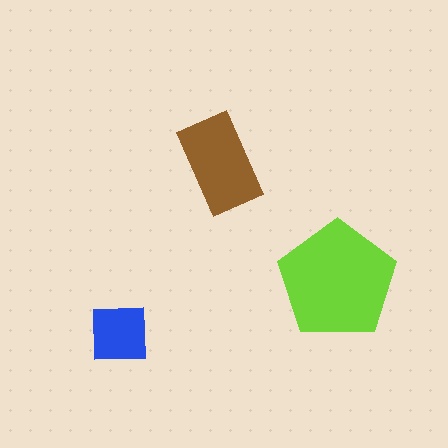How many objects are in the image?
There are 3 objects in the image.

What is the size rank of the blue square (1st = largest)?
3rd.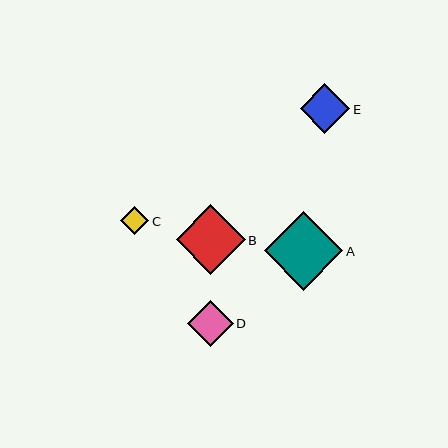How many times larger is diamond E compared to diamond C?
Diamond E is approximately 1.7 times the size of diamond C.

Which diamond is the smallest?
Diamond C is the smallest with a size of approximately 29 pixels.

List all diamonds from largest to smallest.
From largest to smallest: A, B, E, D, C.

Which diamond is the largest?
Diamond A is the largest with a size of approximately 78 pixels.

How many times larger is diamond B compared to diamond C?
Diamond B is approximately 2.4 times the size of diamond C.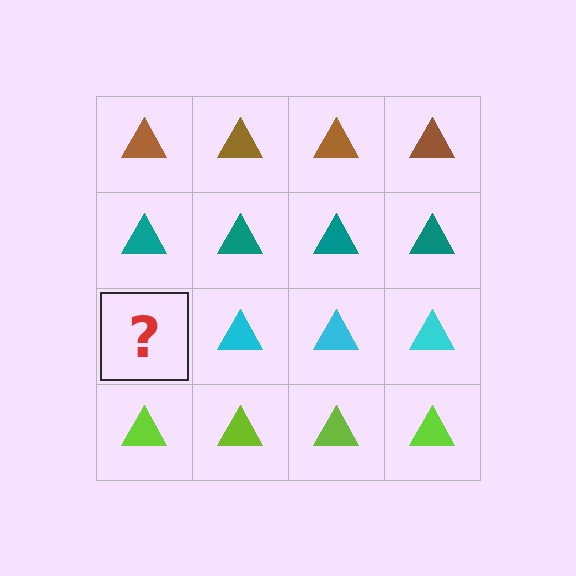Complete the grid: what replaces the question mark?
The question mark should be replaced with a cyan triangle.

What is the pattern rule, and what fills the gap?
The rule is that each row has a consistent color. The gap should be filled with a cyan triangle.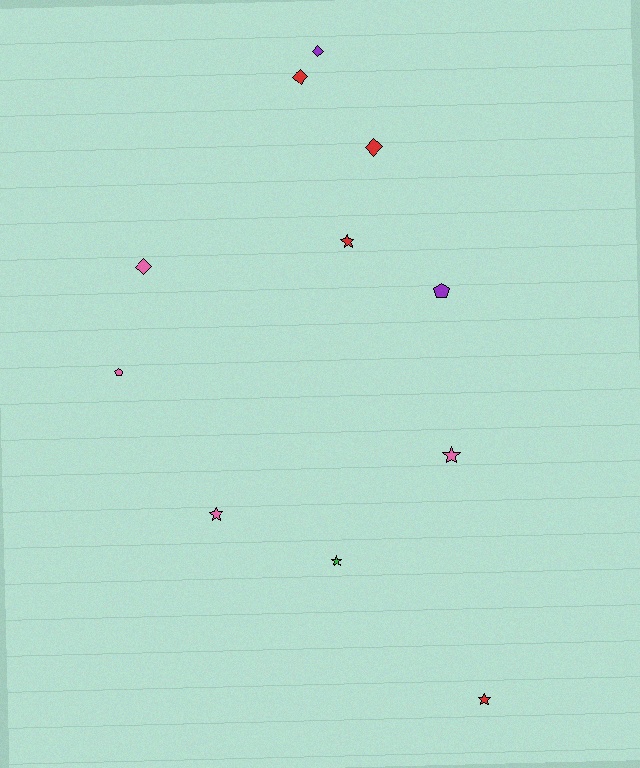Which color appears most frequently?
Pink, with 4 objects.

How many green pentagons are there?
There are no green pentagons.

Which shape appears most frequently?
Star, with 5 objects.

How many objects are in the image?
There are 11 objects.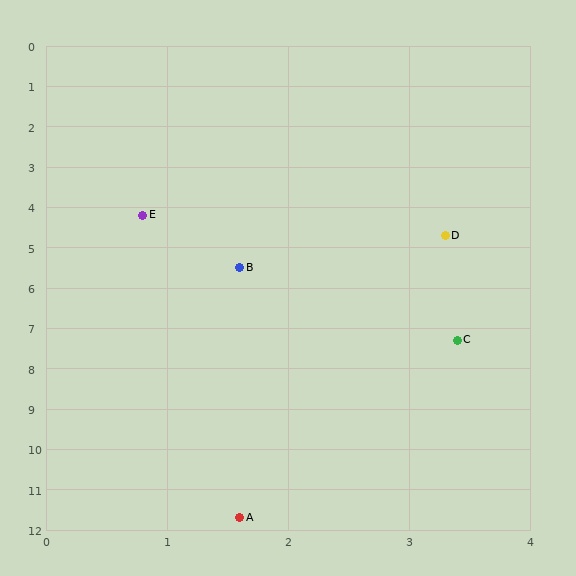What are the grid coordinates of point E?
Point E is at approximately (0.8, 4.2).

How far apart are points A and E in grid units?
Points A and E are about 7.5 grid units apart.